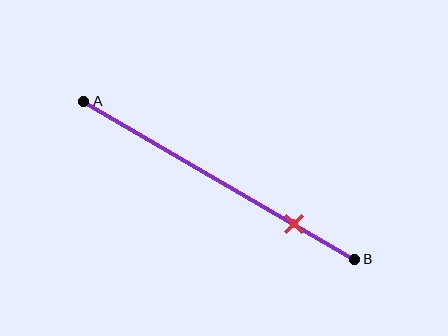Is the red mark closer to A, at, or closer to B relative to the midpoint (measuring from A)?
The red mark is closer to point B than the midpoint of segment AB.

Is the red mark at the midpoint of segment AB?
No, the mark is at about 80% from A, not at the 50% midpoint.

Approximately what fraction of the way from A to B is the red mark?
The red mark is approximately 80% of the way from A to B.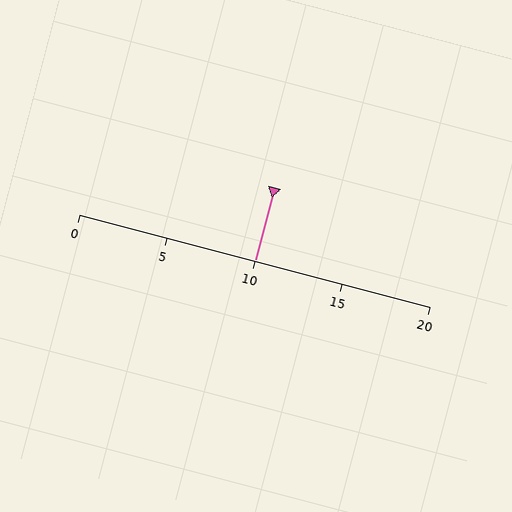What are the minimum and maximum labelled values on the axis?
The axis runs from 0 to 20.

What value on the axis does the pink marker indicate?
The marker indicates approximately 10.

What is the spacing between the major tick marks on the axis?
The major ticks are spaced 5 apart.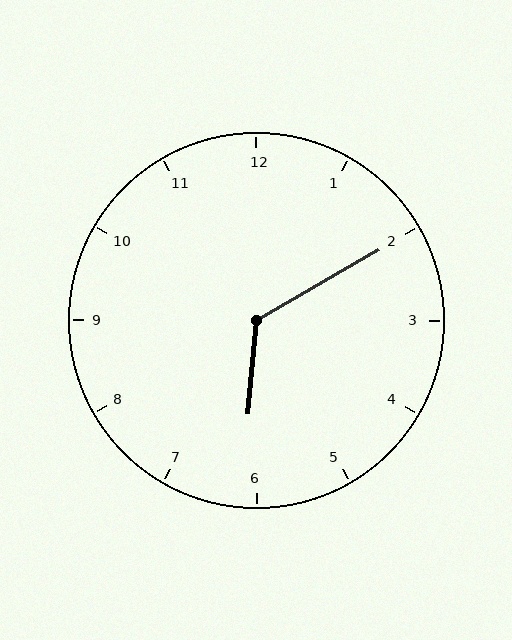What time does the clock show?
6:10.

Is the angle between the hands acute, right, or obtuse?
It is obtuse.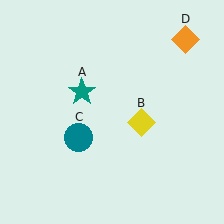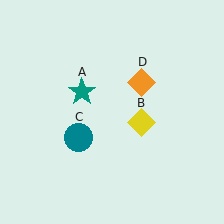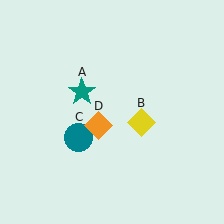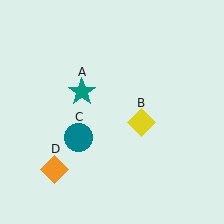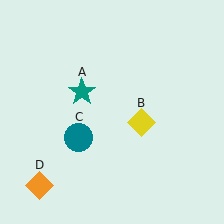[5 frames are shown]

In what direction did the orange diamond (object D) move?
The orange diamond (object D) moved down and to the left.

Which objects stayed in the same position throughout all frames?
Teal star (object A) and yellow diamond (object B) and teal circle (object C) remained stationary.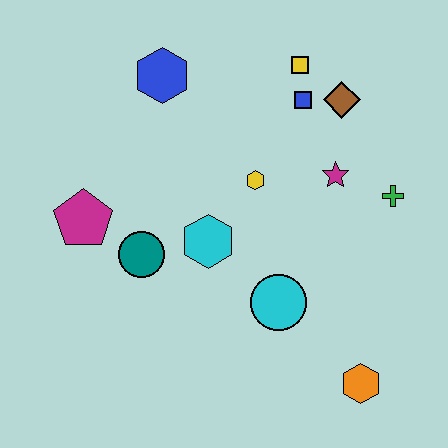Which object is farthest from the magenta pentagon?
The orange hexagon is farthest from the magenta pentagon.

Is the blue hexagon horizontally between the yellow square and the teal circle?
Yes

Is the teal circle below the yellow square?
Yes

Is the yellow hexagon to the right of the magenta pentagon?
Yes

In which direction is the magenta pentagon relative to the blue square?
The magenta pentagon is to the left of the blue square.